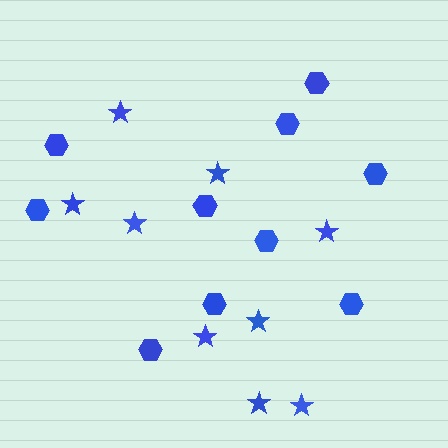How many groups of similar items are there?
There are 2 groups: one group of hexagons (10) and one group of stars (9).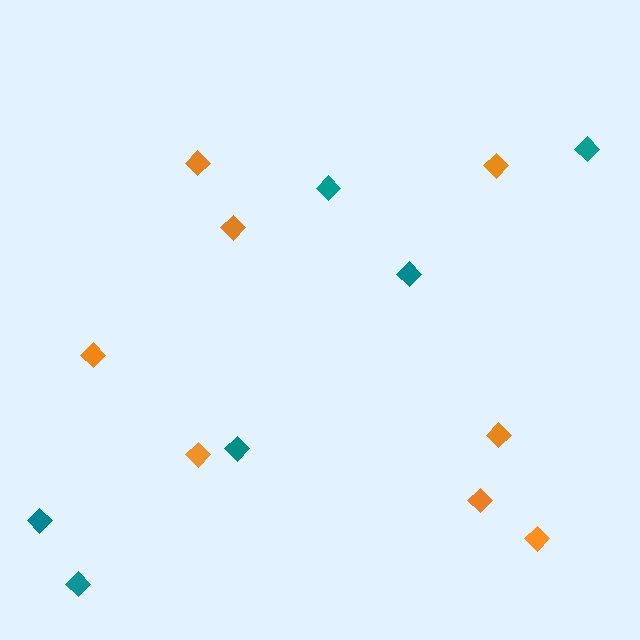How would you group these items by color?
There are 2 groups: one group of orange diamonds (8) and one group of teal diamonds (6).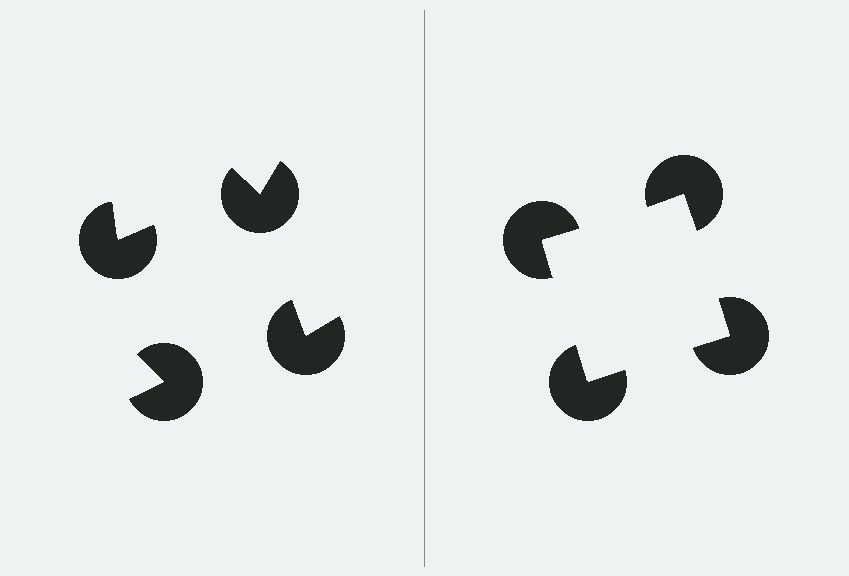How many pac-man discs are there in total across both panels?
8 — 4 on each side.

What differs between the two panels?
The pac-man discs are positioned identically on both sides; only the wedge orientations differ. On the right they align to a square; on the left they are misaligned.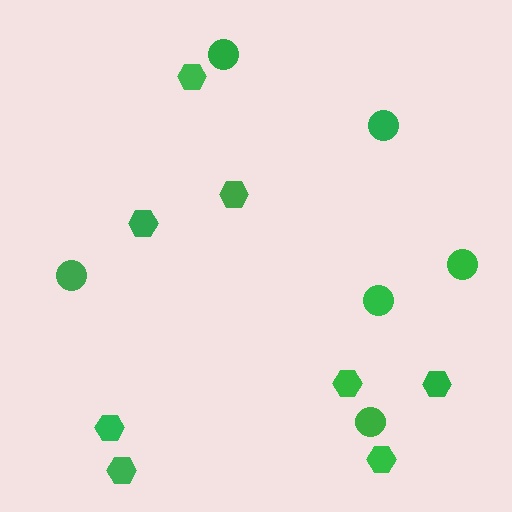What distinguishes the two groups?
There are 2 groups: one group of hexagons (8) and one group of circles (6).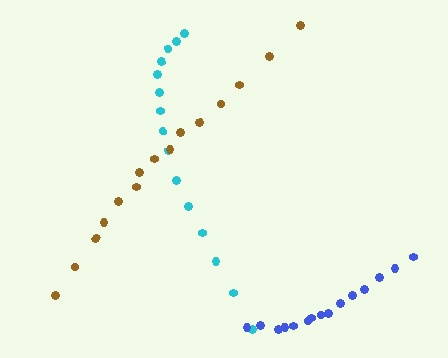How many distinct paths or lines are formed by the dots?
There are 3 distinct paths.